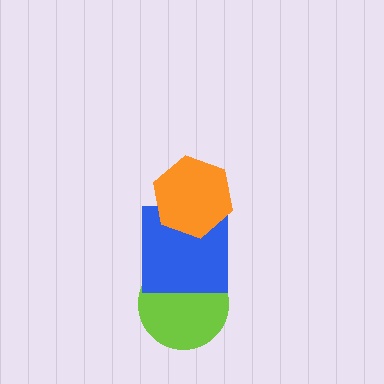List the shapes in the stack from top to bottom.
From top to bottom: the orange hexagon, the blue square, the lime circle.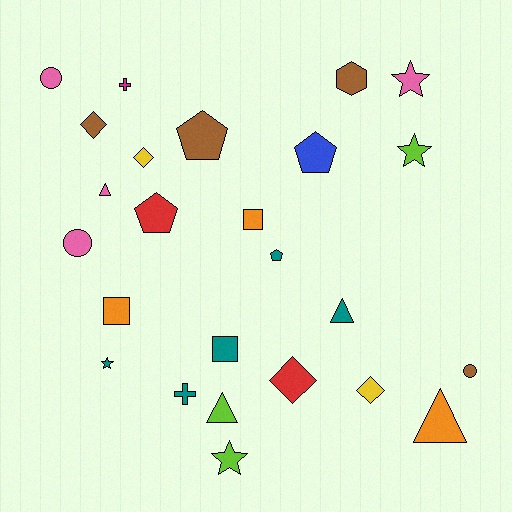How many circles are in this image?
There are 3 circles.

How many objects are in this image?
There are 25 objects.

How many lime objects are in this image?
There are 3 lime objects.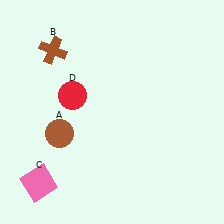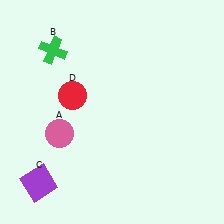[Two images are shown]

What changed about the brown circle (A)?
In Image 1, A is brown. In Image 2, it changed to pink.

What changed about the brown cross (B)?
In Image 1, B is brown. In Image 2, it changed to green.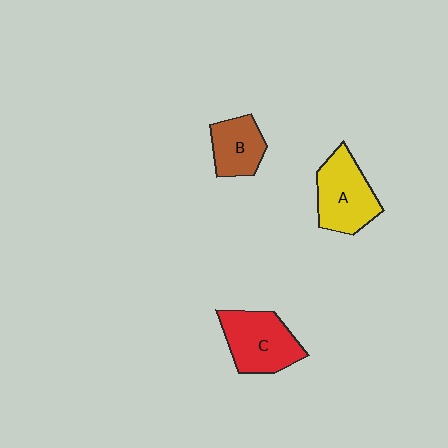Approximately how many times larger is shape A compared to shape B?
Approximately 1.4 times.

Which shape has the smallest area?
Shape B (brown).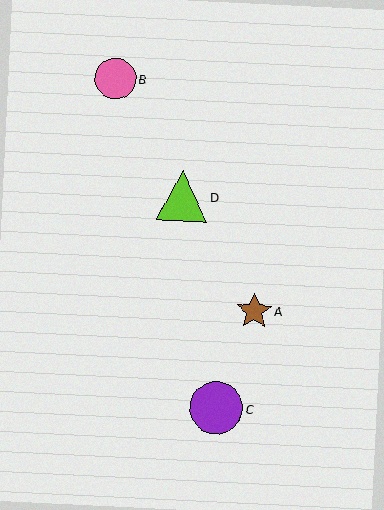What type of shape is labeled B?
Shape B is a pink circle.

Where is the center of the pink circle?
The center of the pink circle is at (116, 79).